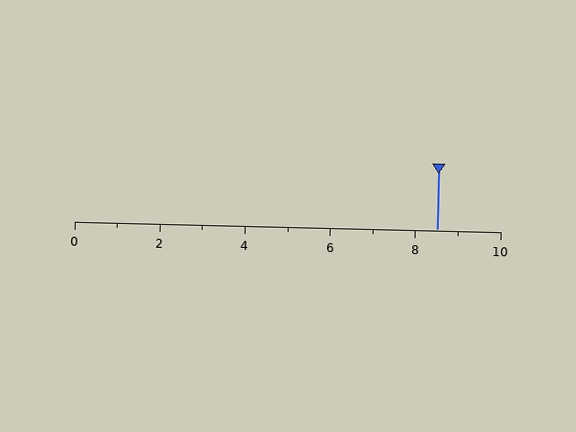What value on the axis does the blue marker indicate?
The marker indicates approximately 8.5.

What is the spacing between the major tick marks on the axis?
The major ticks are spaced 2 apart.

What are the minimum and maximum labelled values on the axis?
The axis runs from 0 to 10.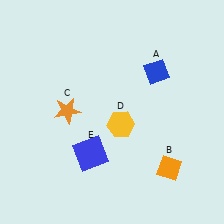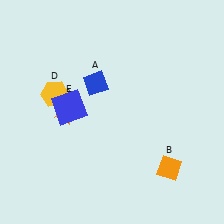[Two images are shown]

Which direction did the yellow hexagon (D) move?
The yellow hexagon (D) moved left.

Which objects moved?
The objects that moved are: the blue diamond (A), the yellow hexagon (D), the blue square (E).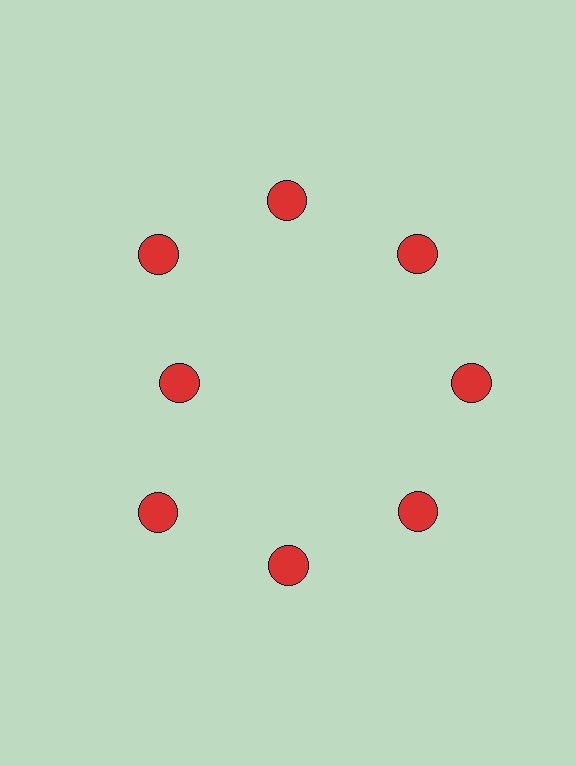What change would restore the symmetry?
The symmetry would be restored by moving it outward, back onto the ring so that all 8 circles sit at equal angles and equal distance from the center.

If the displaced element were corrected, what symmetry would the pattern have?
It would have 8-fold rotational symmetry — the pattern would map onto itself every 45 degrees.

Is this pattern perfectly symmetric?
No. The 8 red circles are arranged in a ring, but one element near the 9 o'clock position is pulled inward toward the center, breaking the 8-fold rotational symmetry.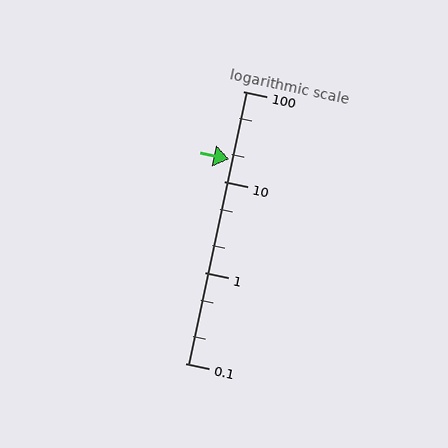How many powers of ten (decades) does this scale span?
The scale spans 3 decades, from 0.1 to 100.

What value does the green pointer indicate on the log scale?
The pointer indicates approximately 18.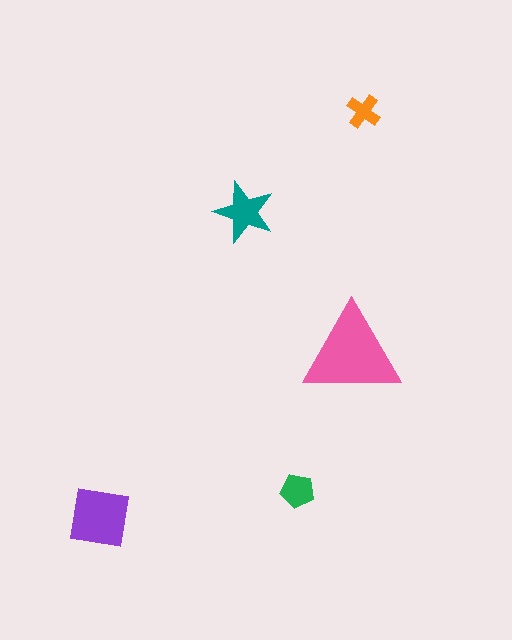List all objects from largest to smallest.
The pink triangle, the purple square, the teal star, the green pentagon, the orange cross.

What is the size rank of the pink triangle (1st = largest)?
1st.